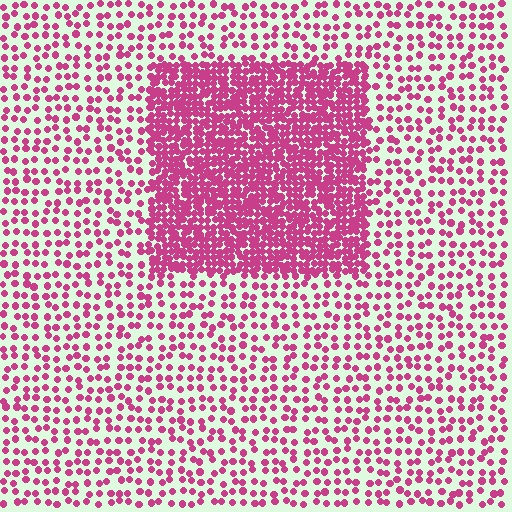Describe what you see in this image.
The image contains small magenta elements arranged at two different densities. A rectangle-shaped region is visible where the elements are more densely packed than the surrounding area.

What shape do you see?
I see a rectangle.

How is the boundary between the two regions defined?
The boundary is defined by a change in element density (approximately 2.8x ratio). All elements are the same color, size, and shape.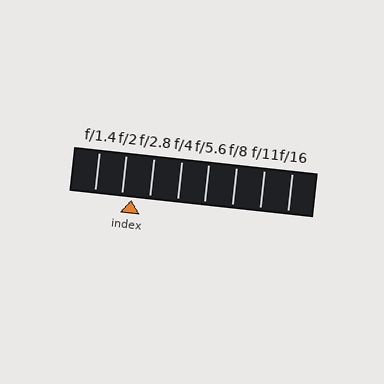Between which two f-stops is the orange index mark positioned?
The index mark is between f/2 and f/2.8.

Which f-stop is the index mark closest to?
The index mark is closest to f/2.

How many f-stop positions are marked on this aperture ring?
There are 8 f-stop positions marked.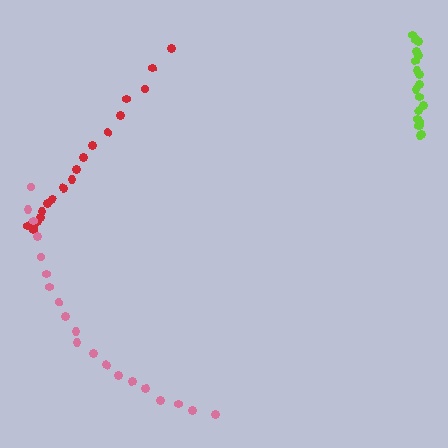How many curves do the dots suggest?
There are 3 distinct paths.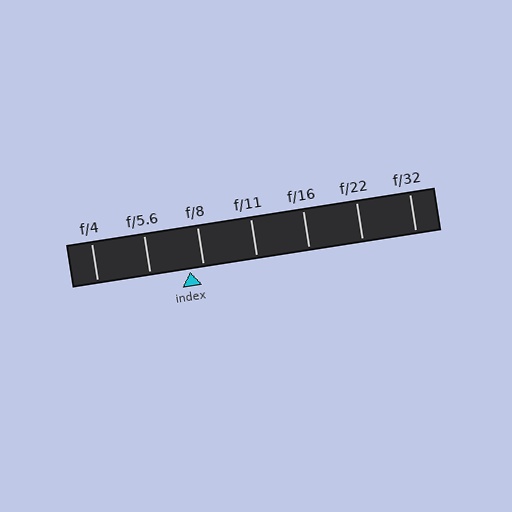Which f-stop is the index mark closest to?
The index mark is closest to f/8.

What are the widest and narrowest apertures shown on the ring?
The widest aperture shown is f/4 and the narrowest is f/32.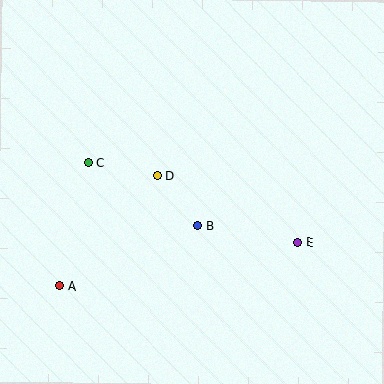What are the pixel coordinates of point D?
Point D is at (158, 175).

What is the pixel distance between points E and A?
The distance between E and A is 242 pixels.